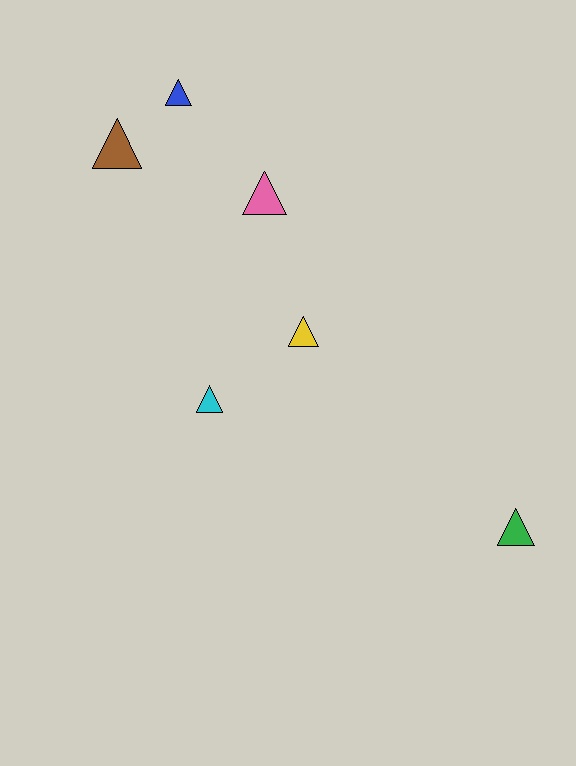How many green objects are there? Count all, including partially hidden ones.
There is 1 green object.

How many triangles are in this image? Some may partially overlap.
There are 6 triangles.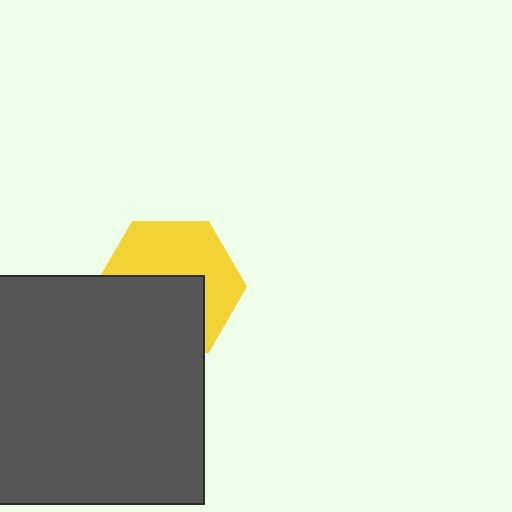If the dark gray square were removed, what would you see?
You would see the complete yellow hexagon.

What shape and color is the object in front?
The object in front is a dark gray square.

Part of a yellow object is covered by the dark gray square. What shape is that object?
It is a hexagon.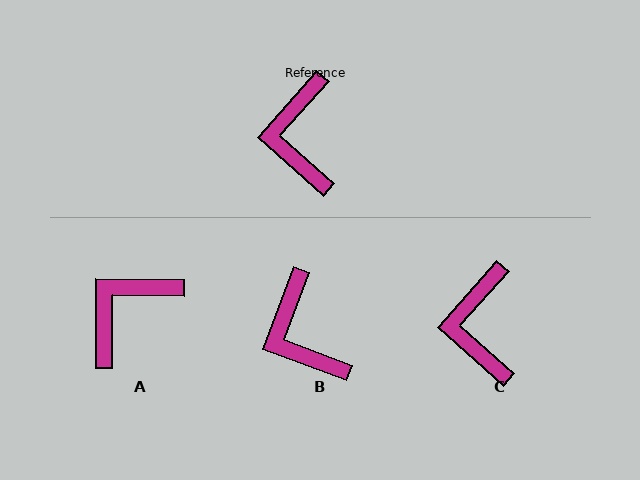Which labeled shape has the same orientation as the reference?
C.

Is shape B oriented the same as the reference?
No, it is off by about 21 degrees.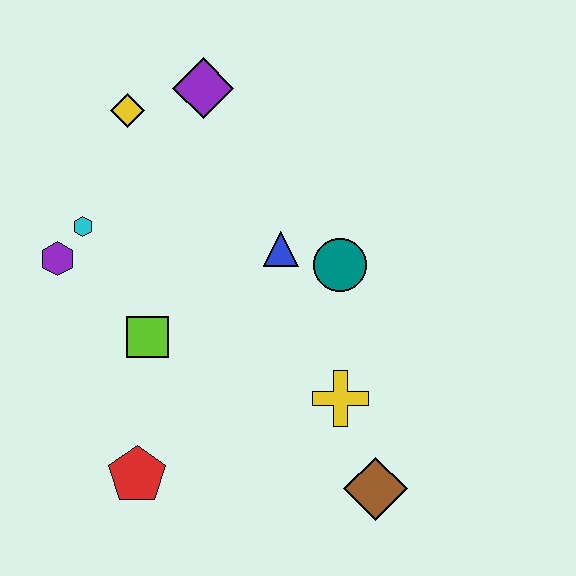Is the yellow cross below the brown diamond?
No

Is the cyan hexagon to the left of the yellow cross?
Yes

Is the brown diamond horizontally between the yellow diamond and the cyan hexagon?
No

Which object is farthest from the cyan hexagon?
The brown diamond is farthest from the cyan hexagon.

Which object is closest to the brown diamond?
The yellow cross is closest to the brown diamond.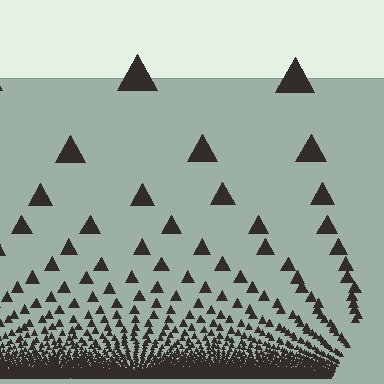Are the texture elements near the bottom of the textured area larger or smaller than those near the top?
Smaller. The gradient is inverted — elements near the bottom are smaller and denser.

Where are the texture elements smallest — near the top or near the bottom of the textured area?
Near the bottom.